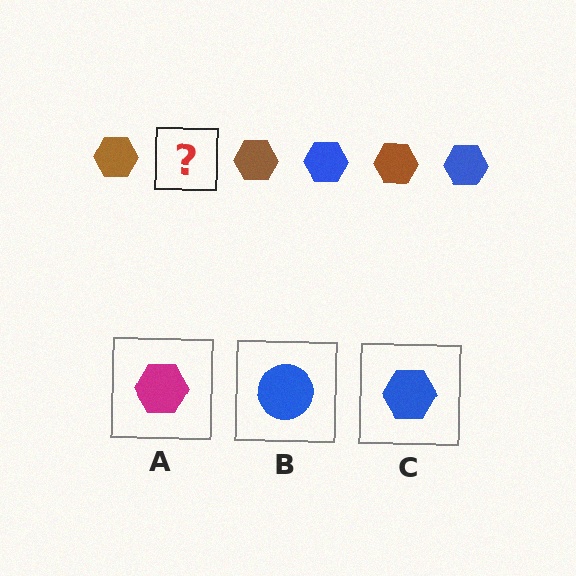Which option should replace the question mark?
Option C.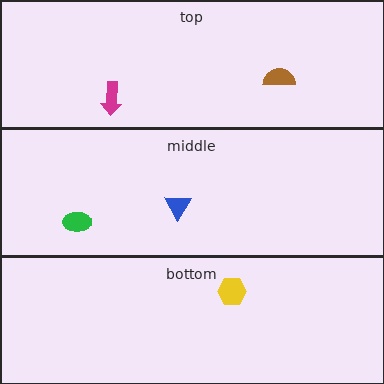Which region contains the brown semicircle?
The top region.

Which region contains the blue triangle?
The middle region.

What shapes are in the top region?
The magenta arrow, the brown semicircle.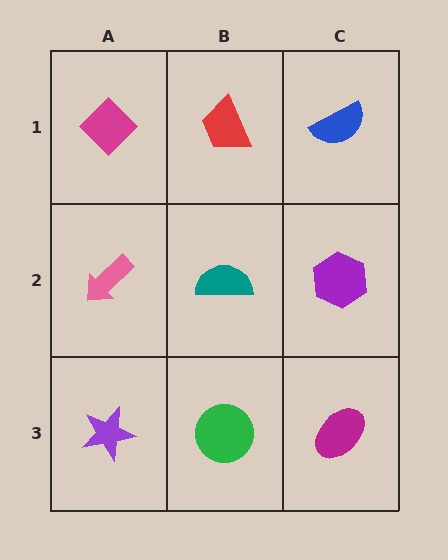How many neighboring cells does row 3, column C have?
2.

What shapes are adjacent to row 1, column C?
A purple hexagon (row 2, column C), a red trapezoid (row 1, column B).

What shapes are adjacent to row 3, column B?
A teal semicircle (row 2, column B), a purple star (row 3, column A), a magenta ellipse (row 3, column C).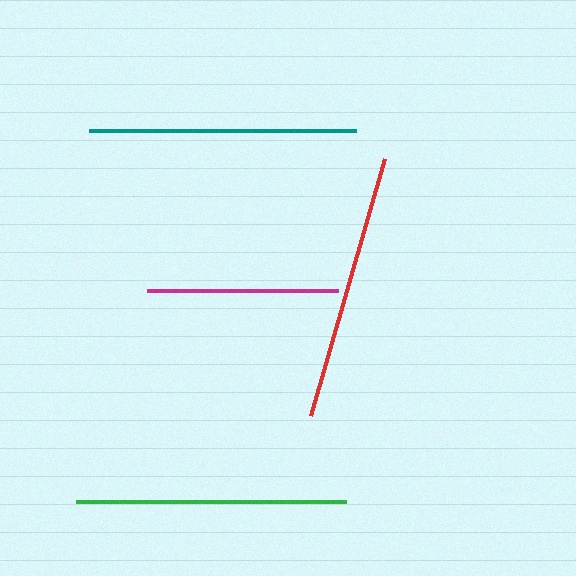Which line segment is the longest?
The green line is the longest at approximately 269 pixels.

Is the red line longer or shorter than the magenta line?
The red line is longer than the magenta line.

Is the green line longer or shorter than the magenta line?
The green line is longer than the magenta line.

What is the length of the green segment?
The green segment is approximately 269 pixels long.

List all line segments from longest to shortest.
From longest to shortest: green, red, teal, magenta.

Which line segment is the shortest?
The magenta line is the shortest at approximately 191 pixels.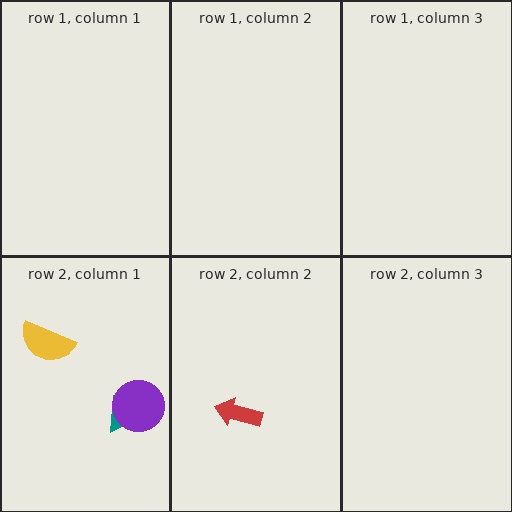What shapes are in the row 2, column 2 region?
The red arrow.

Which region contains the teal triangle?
The row 2, column 1 region.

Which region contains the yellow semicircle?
The row 2, column 1 region.